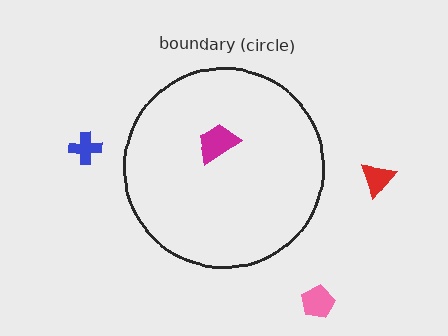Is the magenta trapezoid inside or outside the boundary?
Inside.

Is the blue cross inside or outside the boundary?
Outside.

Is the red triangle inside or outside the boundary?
Outside.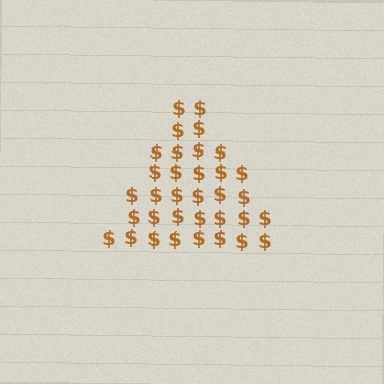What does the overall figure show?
The overall figure shows a triangle.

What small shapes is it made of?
It is made of small dollar signs.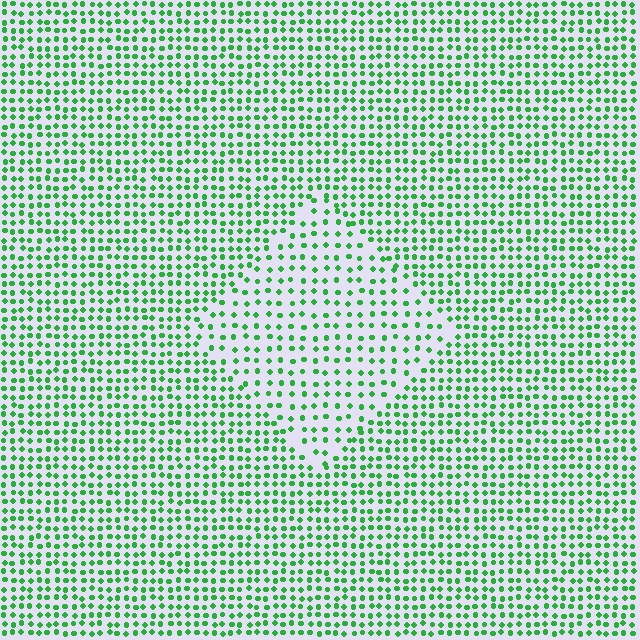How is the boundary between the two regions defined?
The boundary is defined by a change in element density (approximately 1.7x ratio). All elements are the same color, size, and shape.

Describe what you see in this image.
The image contains small green elements arranged at two different densities. A diamond-shaped region is visible where the elements are less densely packed than the surrounding area.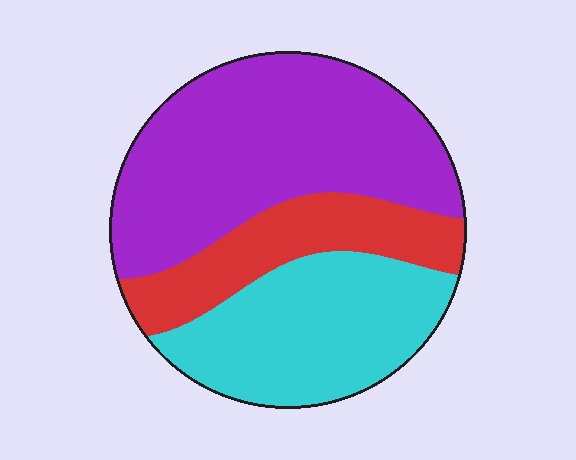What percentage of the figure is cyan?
Cyan covers about 30% of the figure.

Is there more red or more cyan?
Cyan.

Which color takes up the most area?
Purple, at roughly 50%.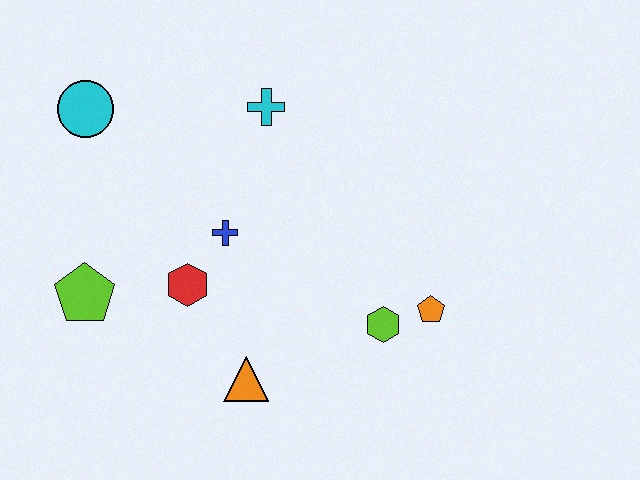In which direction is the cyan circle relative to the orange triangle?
The cyan circle is above the orange triangle.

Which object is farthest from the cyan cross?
The orange triangle is farthest from the cyan cross.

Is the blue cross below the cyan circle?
Yes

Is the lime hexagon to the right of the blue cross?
Yes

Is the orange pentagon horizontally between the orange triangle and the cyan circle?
No